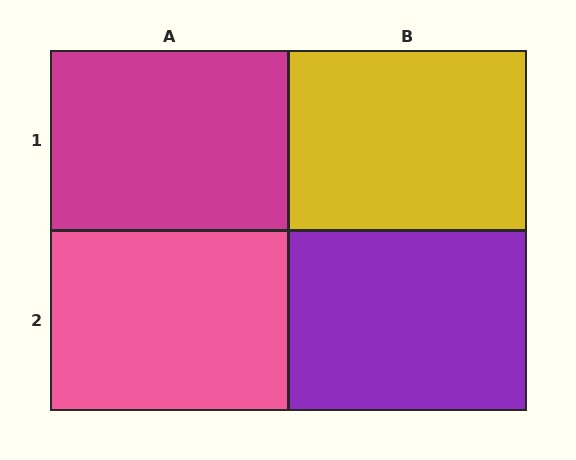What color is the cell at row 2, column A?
Pink.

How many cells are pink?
1 cell is pink.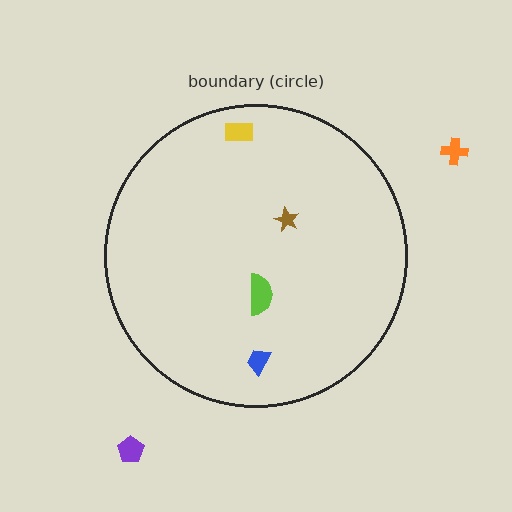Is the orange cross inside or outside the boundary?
Outside.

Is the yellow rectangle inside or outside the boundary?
Inside.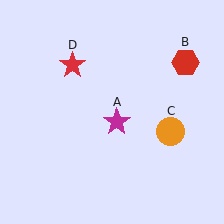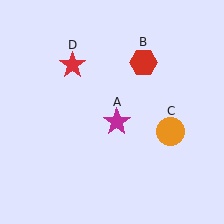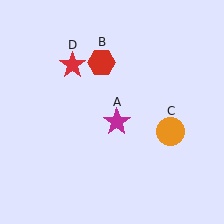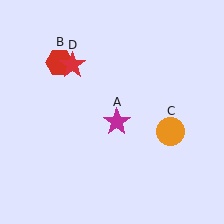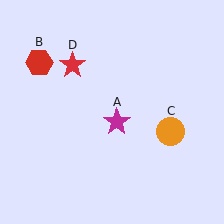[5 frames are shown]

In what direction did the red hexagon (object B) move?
The red hexagon (object B) moved left.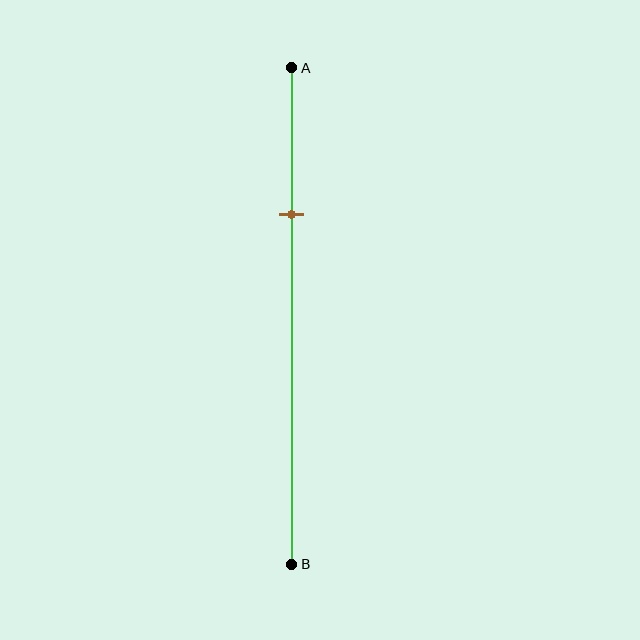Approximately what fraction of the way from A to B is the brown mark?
The brown mark is approximately 30% of the way from A to B.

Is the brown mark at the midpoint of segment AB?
No, the mark is at about 30% from A, not at the 50% midpoint.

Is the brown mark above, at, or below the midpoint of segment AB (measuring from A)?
The brown mark is above the midpoint of segment AB.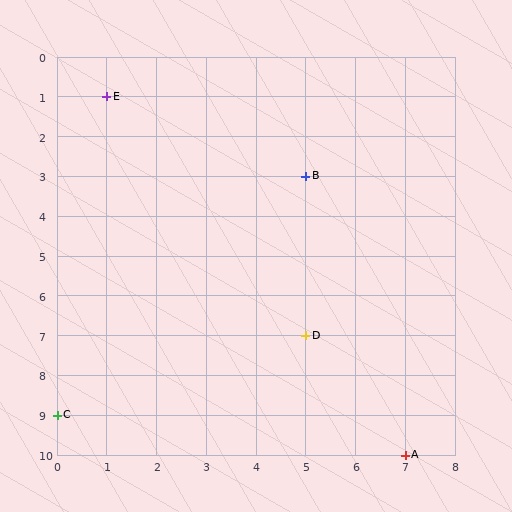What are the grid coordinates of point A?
Point A is at grid coordinates (7, 10).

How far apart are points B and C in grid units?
Points B and C are 5 columns and 6 rows apart (about 7.8 grid units diagonally).